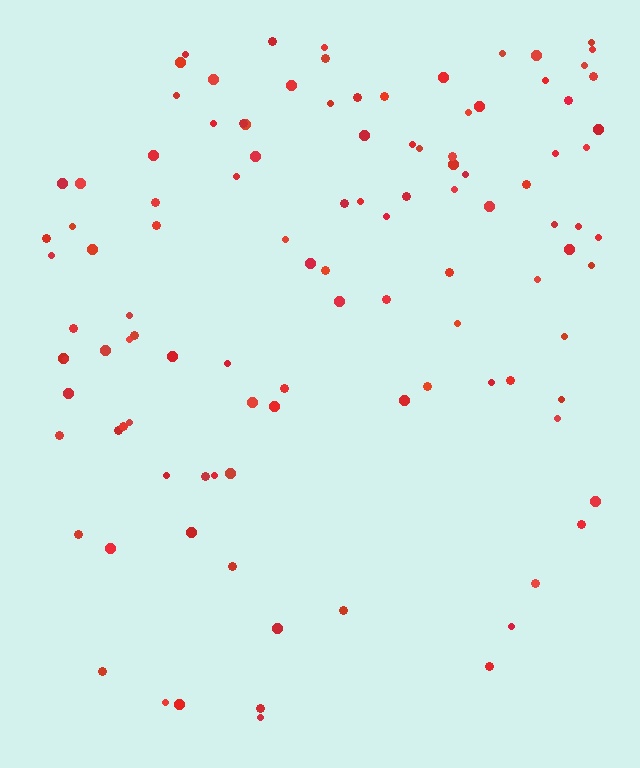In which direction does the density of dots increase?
From bottom to top, with the top side densest.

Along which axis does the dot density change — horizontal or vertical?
Vertical.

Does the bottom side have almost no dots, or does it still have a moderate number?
Still a moderate number, just noticeably fewer than the top.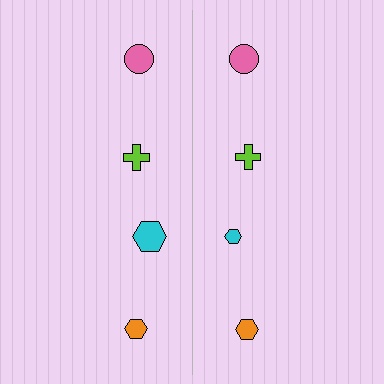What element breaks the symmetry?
The cyan hexagon on the right side has a different size than its mirror counterpart.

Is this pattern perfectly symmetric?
No, the pattern is not perfectly symmetric. The cyan hexagon on the right side has a different size than its mirror counterpart.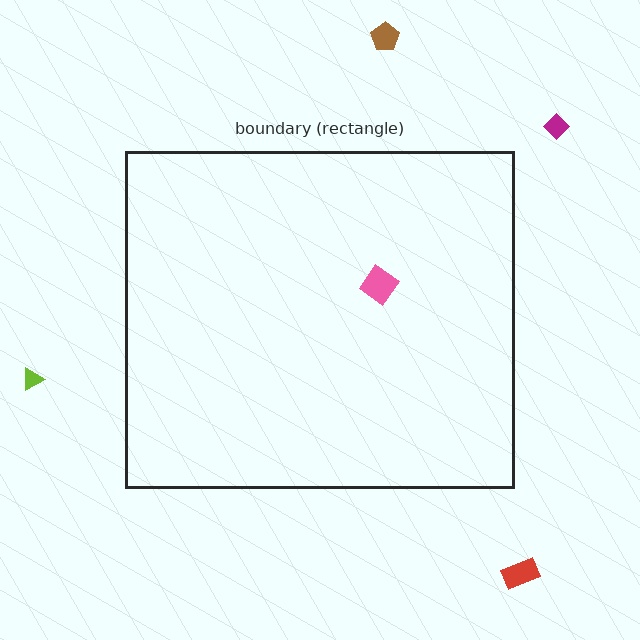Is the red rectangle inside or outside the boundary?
Outside.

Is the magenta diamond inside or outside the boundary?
Outside.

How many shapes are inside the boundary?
1 inside, 4 outside.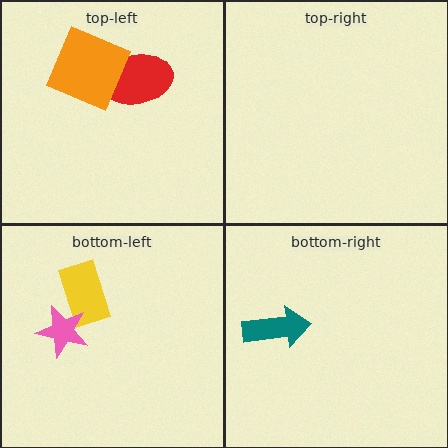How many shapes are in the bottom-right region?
1.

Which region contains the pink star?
The bottom-left region.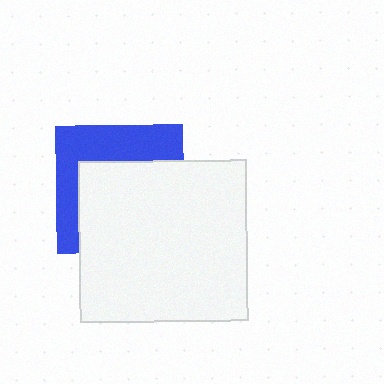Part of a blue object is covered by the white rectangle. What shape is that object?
It is a square.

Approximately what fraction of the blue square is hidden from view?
Roughly 60% of the blue square is hidden behind the white rectangle.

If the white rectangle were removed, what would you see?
You would see the complete blue square.